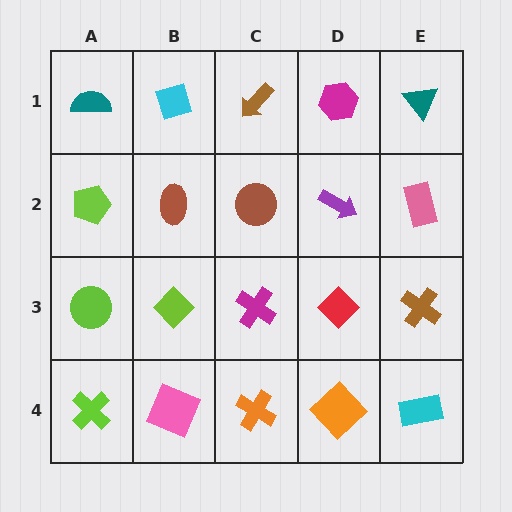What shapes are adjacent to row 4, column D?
A red diamond (row 3, column D), an orange cross (row 4, column C), a cyan rectangle (row 4, column E).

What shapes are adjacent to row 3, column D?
A purple arrow (row 2, column D), an orange diamond (row 4, column D), a magenta cross (row 3, column C), a brown cross (row 3, column E).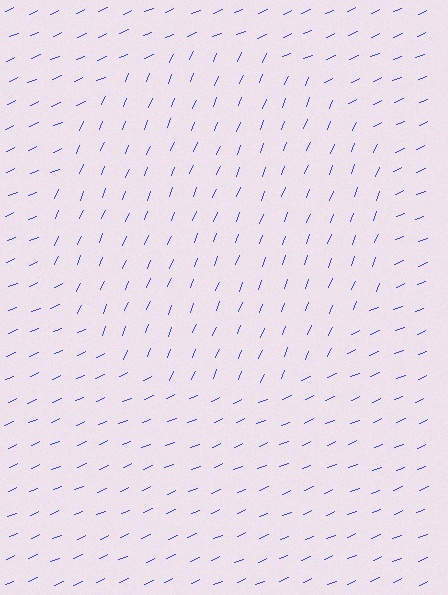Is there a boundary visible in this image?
Yes, there is a texture boundary formed by a change in line orientation.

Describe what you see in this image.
The image is filled with small blue line segments. A circle region in the image has lines oriented differently from the surrounding lines, creating a visible texture boundary.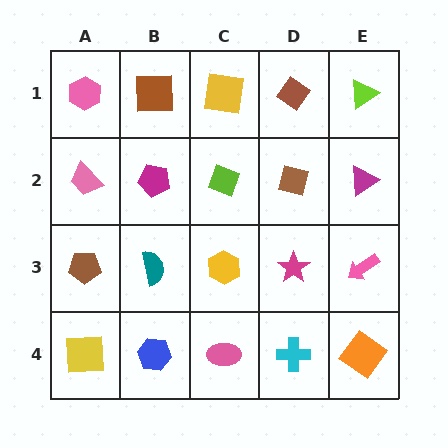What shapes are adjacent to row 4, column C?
A yellow hexagon (row 3, column C), a blue hexagon (row 4, column B), a cyan cross (row 4, column D).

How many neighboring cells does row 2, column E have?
3.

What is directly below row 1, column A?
A pink trapezoid.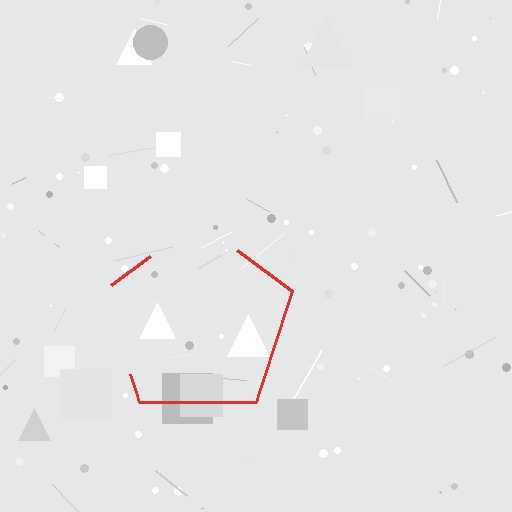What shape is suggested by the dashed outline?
The dashed outline suggests a pentagon.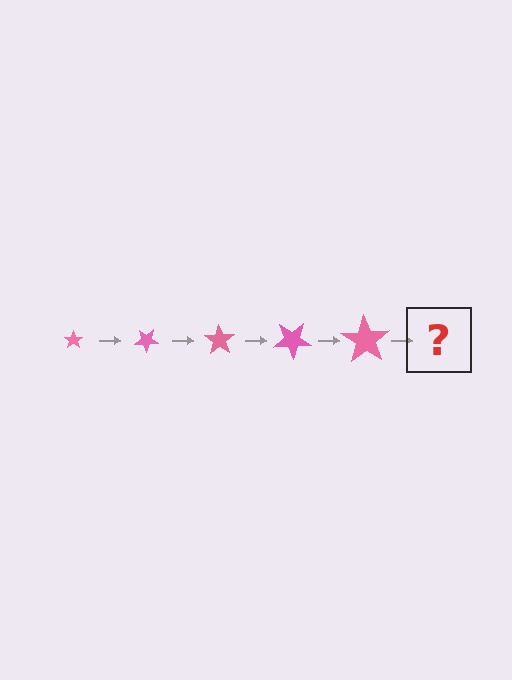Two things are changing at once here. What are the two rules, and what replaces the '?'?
The two rules are that the star grows larger each step and it rotates 35 degrees each step. The '?' should be a star, larger than the previous one and rotated 175 degrees from the start.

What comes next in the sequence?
The next element should be a star, larger than the previous one and rotated 175 degrees from the start.